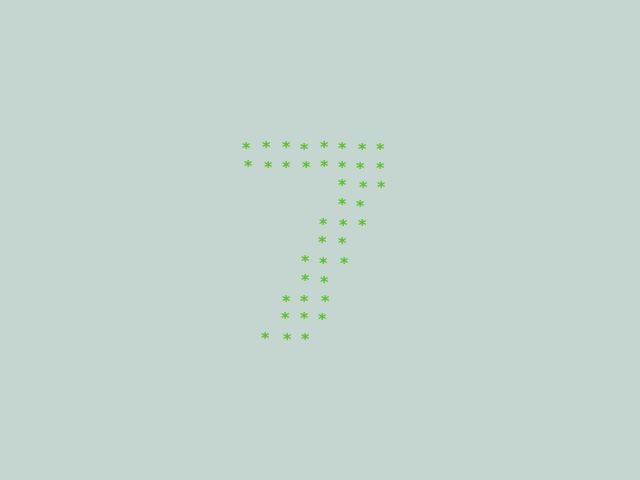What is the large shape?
The large shape is the digit 7.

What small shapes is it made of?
It is made of small asterisks.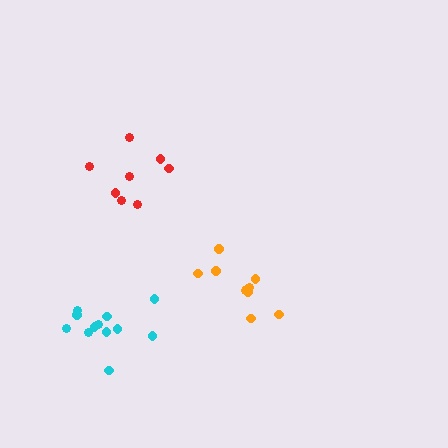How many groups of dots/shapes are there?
There are 3 groups.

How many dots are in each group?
Group 1: 8 dots, Group 2: 12 dots, Group 3: 10 dots (30 total).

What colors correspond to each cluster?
The clusters are colored: red, cyan, orange.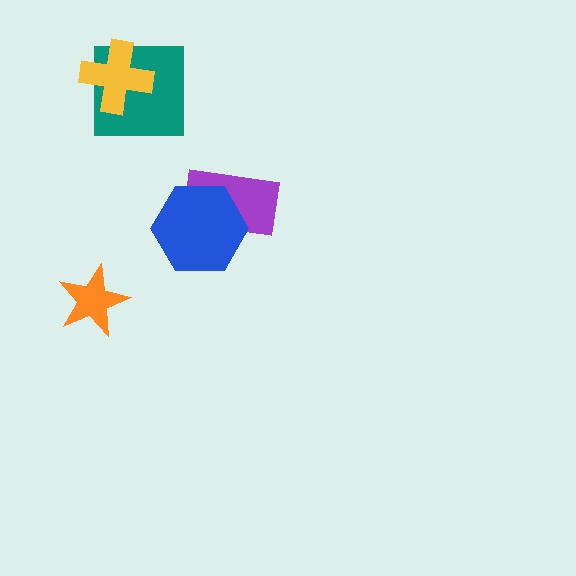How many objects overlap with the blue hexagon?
1 object overlaps with the blue hexagon.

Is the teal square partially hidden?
Yes, it is partially covered by another shape.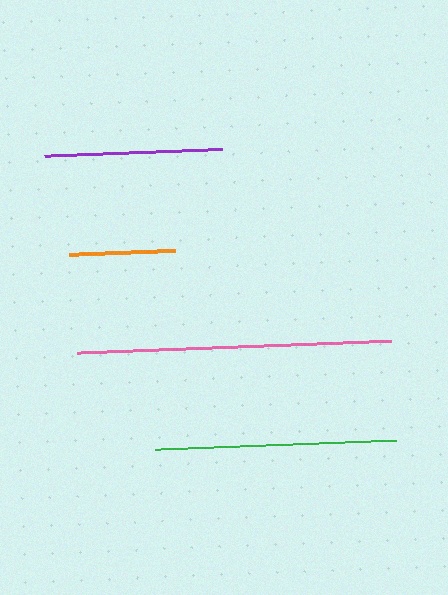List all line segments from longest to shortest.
From longest to shortest: pink, green, purple, orange.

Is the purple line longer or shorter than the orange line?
The purple line is longer than the orange line.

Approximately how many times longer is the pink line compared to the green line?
The pink line is approximately 1.3 times the length of the green line.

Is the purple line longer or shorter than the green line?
The green line is longer than the purple line.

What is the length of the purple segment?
The purple segment is approximately 178 pixels long.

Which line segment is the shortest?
The orange line is the shortest at approximately 106 pixels.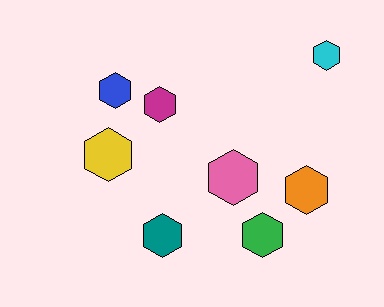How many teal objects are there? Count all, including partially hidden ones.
There is 1 teal object.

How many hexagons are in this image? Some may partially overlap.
There are 8 hexagons.